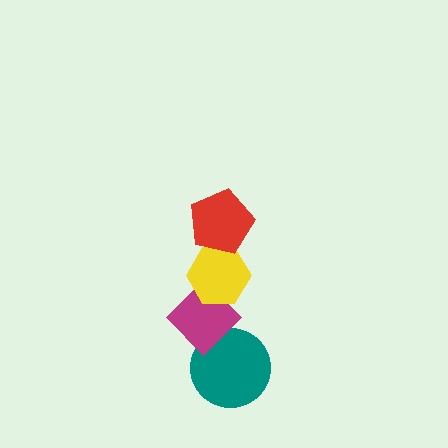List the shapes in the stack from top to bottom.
From top to bottom: the red pentagon, the yellow hexagon, the magenta diamond, the teal circle.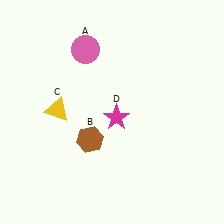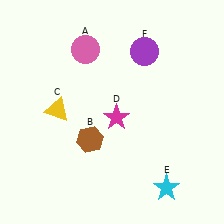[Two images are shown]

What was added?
A cyan star (E), a purple circle (F) were added in Image 2.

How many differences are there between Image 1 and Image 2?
There are 2 differences between the two images.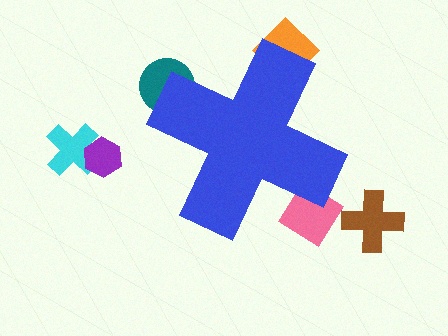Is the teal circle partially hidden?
Yes, the teal circle is partially hidden behind the blue cross.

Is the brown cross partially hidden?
No, the brown cross is fully visible.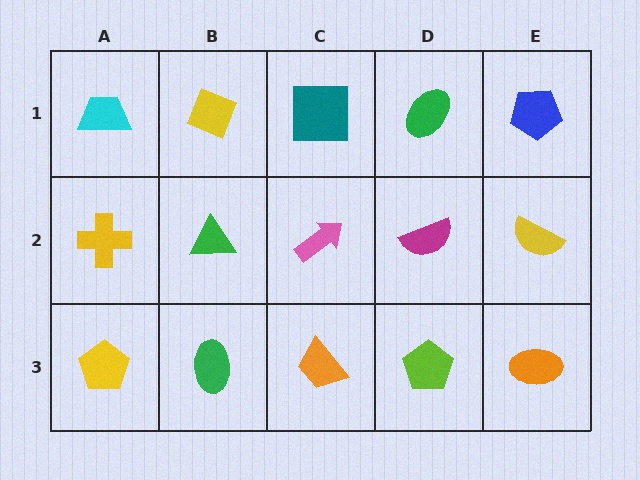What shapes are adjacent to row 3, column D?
A magenta semicircle (row 2, column D), an orange trapezoid (row 3, column C), an orange ellipse (row 3, column E).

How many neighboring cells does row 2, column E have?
3.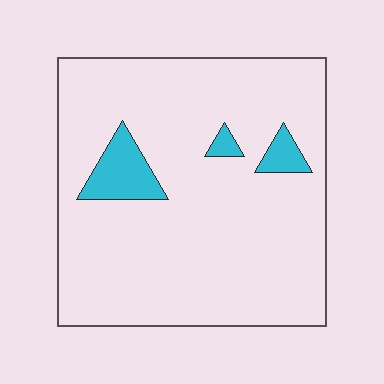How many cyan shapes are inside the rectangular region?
3.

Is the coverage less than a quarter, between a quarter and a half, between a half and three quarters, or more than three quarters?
Less than a quarter.